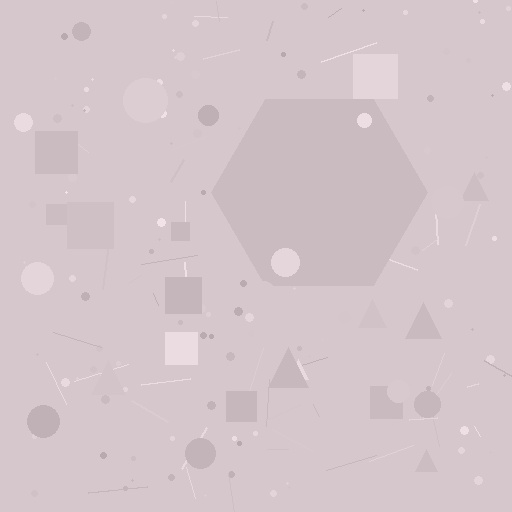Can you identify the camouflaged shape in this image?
The camouflaged shape is a hexagon.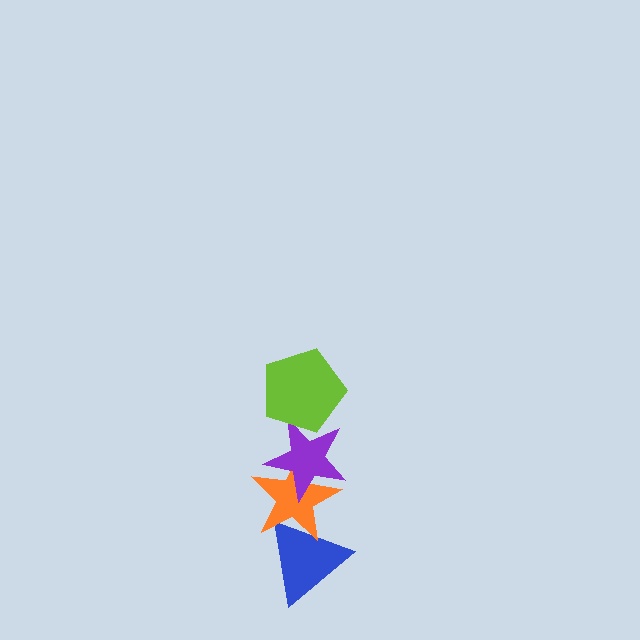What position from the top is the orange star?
The orange star is 3rd from the top.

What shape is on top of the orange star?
The purple star is on top of the orange star.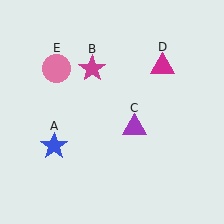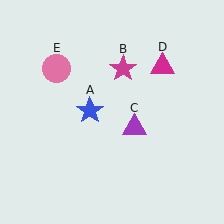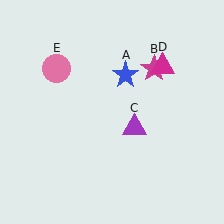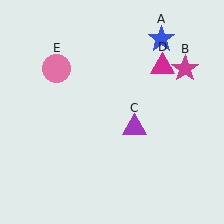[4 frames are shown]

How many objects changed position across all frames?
2 objects changed position: blue star (object A), magenta star (object B).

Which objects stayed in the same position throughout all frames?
Purple triangle (object C) and magenta triangle (object D) and pink circle (object E) remained stationary.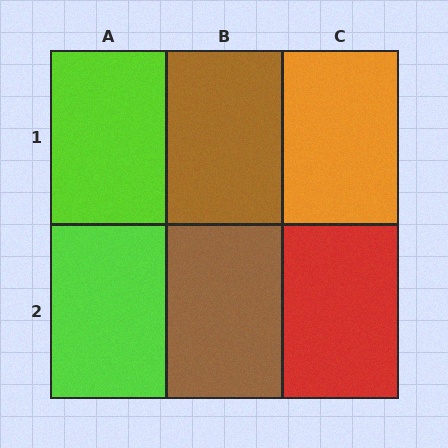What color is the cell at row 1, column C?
Orange.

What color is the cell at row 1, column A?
Lime.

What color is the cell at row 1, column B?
Brown.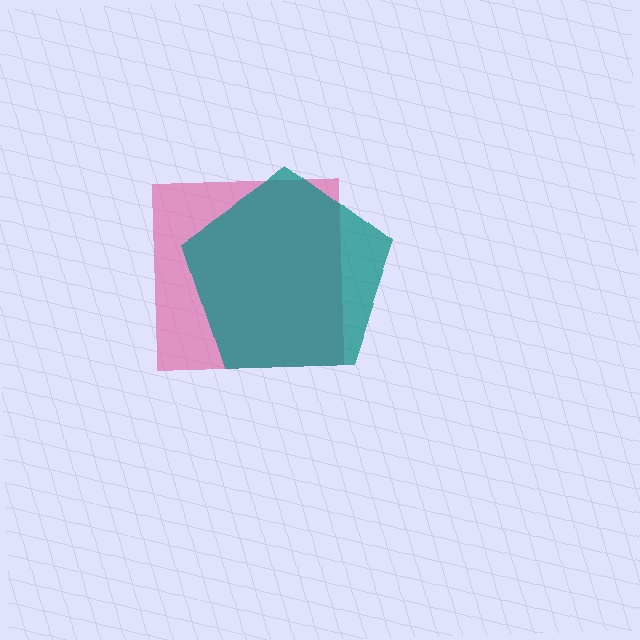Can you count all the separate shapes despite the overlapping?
Yes, there are 2 separate shapes.